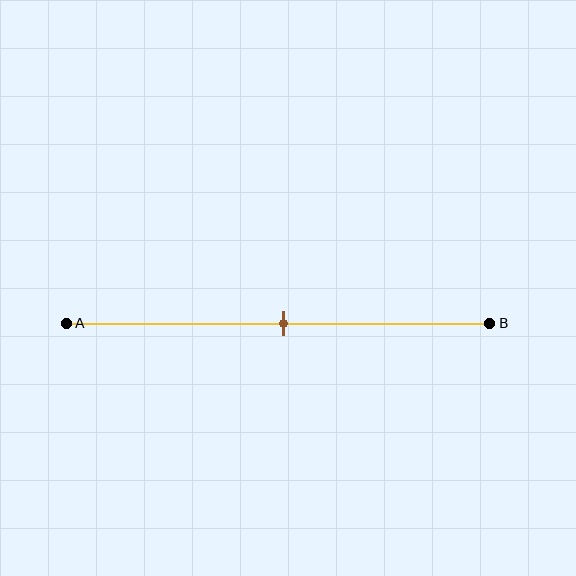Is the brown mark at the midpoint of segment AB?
Yes, the mark is approximately at the midpoint.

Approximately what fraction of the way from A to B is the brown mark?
The brown mark is approximately 50% of the way from A to B.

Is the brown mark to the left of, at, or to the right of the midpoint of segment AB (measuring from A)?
The brown mark is approximately at the midpoint of segment AB.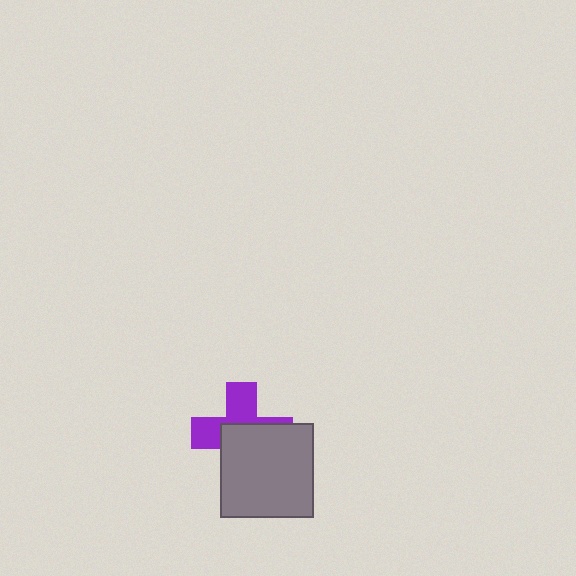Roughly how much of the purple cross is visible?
About half of it is visible (roughly 45%).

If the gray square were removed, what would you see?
You would see the complete purple cross.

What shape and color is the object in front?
The object in front is a gray square.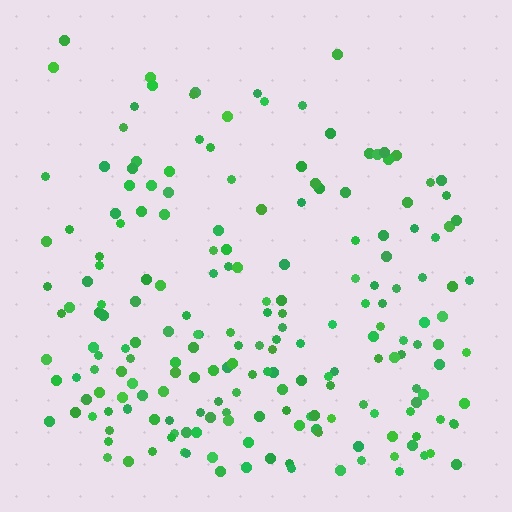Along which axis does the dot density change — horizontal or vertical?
Vertical.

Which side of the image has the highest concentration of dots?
The bottom.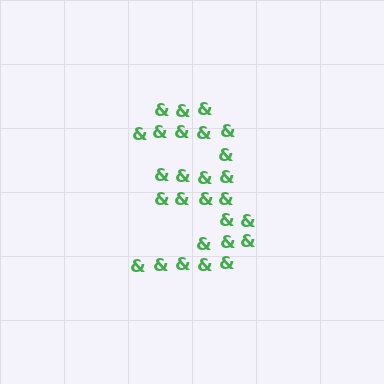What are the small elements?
The small elements are ampersands.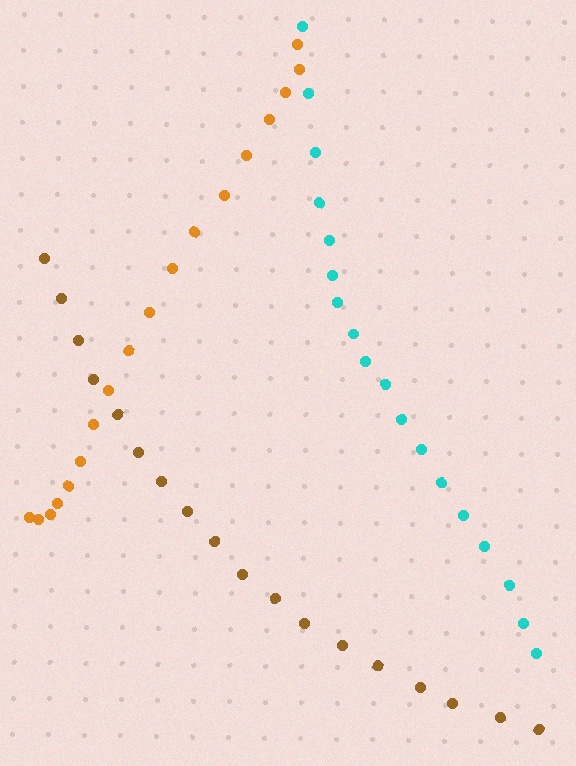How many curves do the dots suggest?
There are 3 distinct paths.